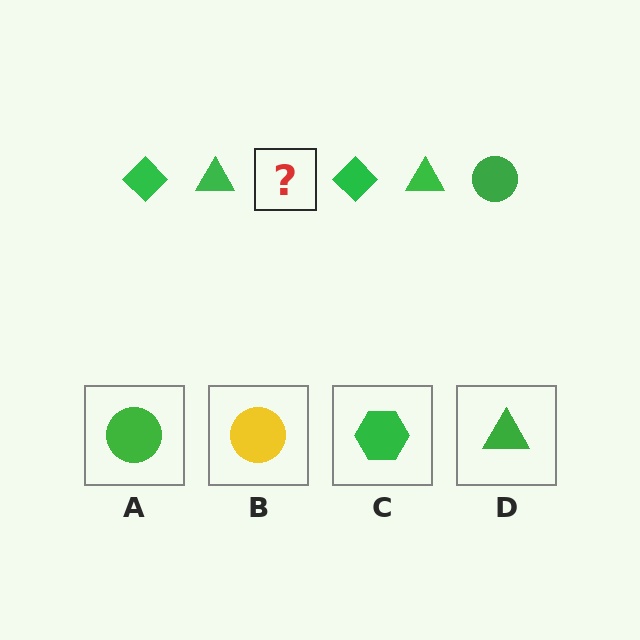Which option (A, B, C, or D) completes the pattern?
A.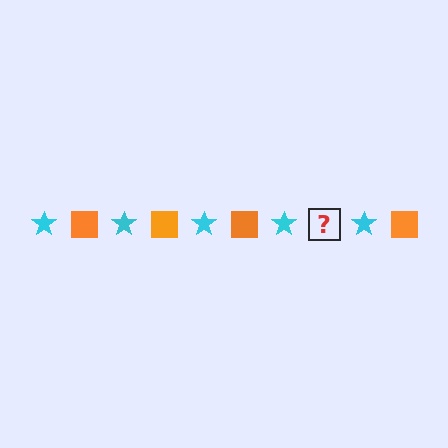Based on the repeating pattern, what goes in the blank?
The blank should be an orange square.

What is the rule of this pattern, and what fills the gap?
The rule is that the pattern alternates between cyan star and orange square. The gap should be filled with an orange square.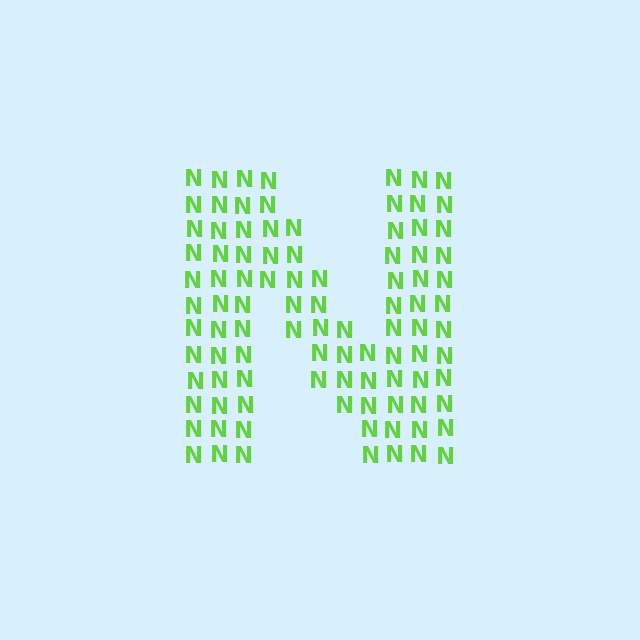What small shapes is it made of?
It is made of small letter N's.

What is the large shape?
The large shape is the letter N.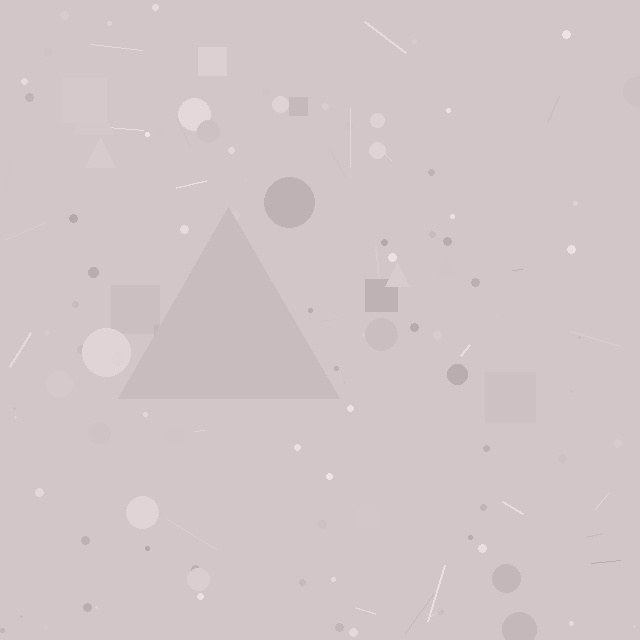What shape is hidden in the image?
A triangle is hidden in the image.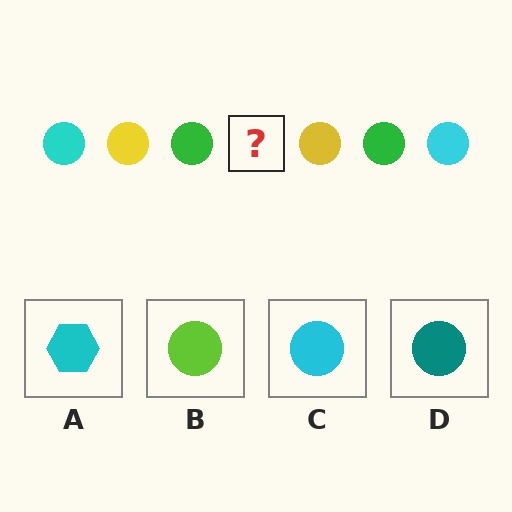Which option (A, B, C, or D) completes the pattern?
C.